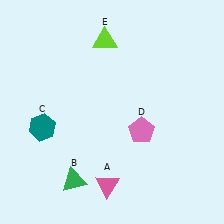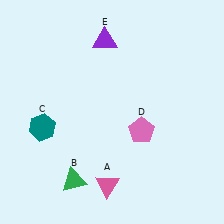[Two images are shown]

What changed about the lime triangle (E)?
In Image 1, E is lime. In Image 2, it changed to purple.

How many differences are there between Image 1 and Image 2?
There is 1 difference between the two images.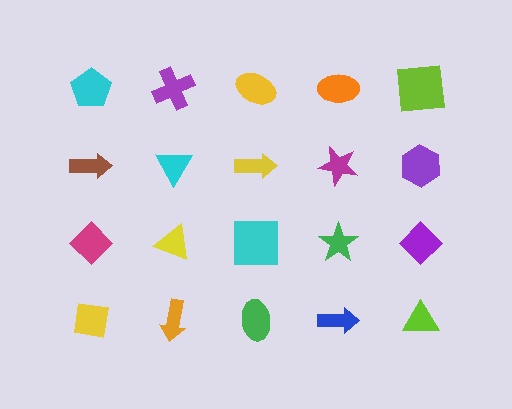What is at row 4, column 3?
A green ellipse.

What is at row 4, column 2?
An orange arrow.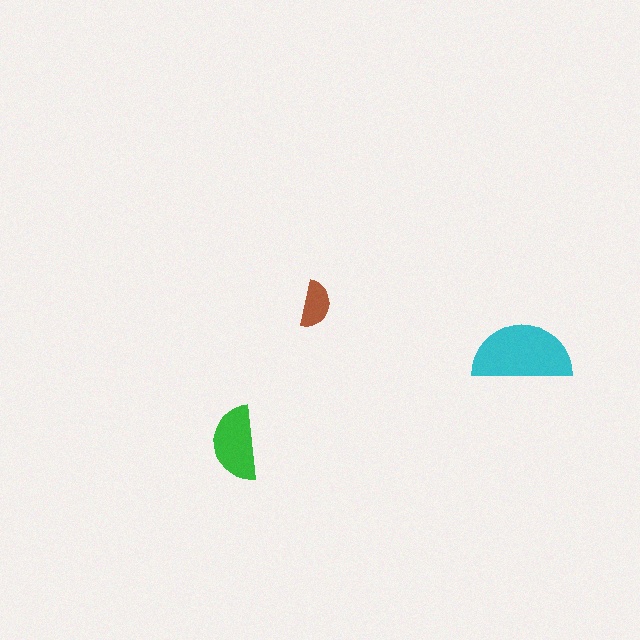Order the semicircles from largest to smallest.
the cyan one, the green one, the brown one.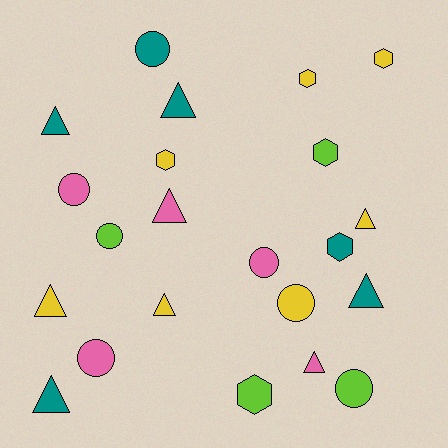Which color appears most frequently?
Yellow, with 7 objects.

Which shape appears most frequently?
Triangle, with 9 objects.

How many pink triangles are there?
There are 2 pink triangles.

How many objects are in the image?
There are 22 objects.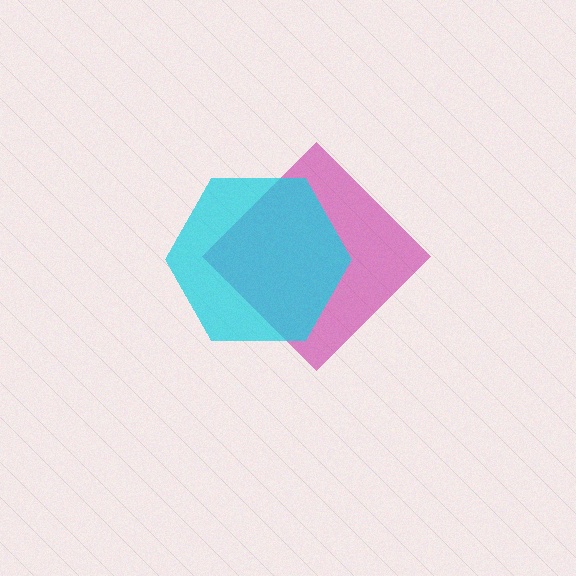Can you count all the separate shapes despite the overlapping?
Yes, there are 2 separate shapes.